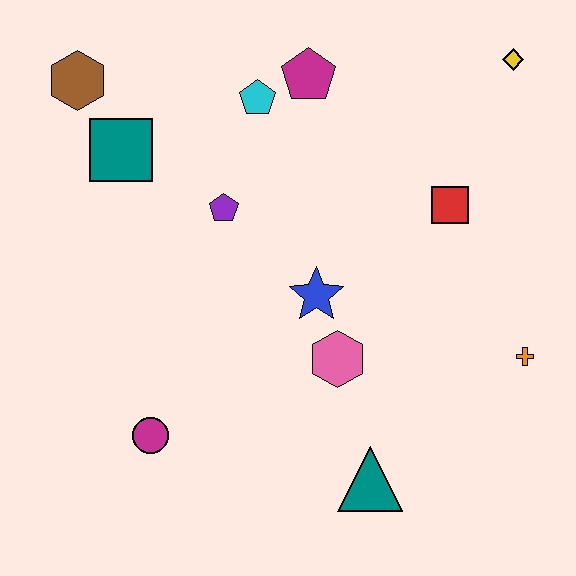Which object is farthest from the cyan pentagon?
The teal triangle is farthest from the cyan pentagon.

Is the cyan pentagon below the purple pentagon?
No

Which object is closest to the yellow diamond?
The red square is closest to the yellow diamond.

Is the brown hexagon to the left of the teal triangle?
Yes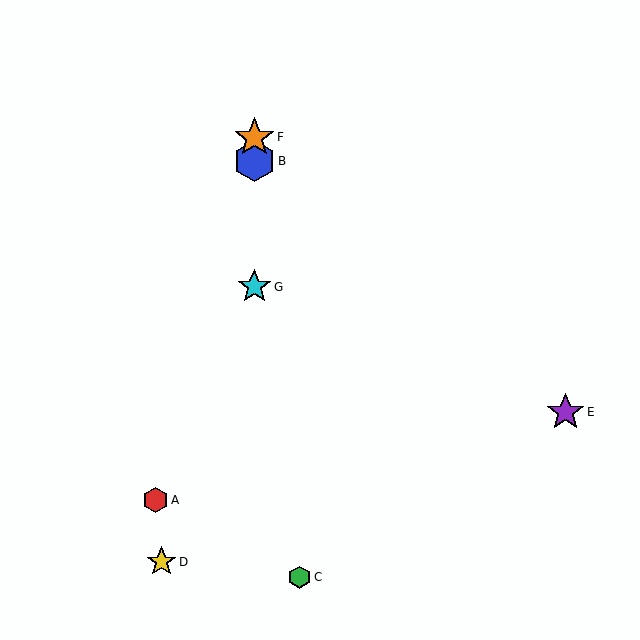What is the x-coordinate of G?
Object G is at x≈254.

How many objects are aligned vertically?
3 objects (B, F, G) are aligned vertically.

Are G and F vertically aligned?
Yes, both are at x≈254.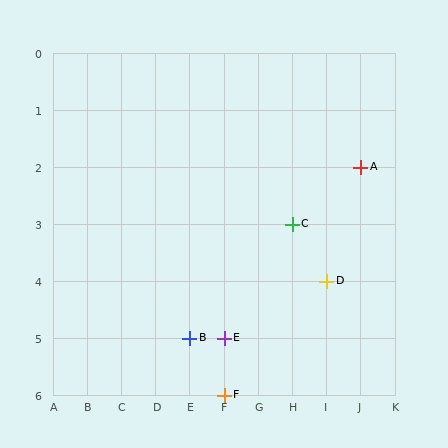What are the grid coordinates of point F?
Point F is at grid coordinates (F, 6).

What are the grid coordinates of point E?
Point E is at grid coordinates (F, 5).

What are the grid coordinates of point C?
Point C is at grid coordinates (H, 3).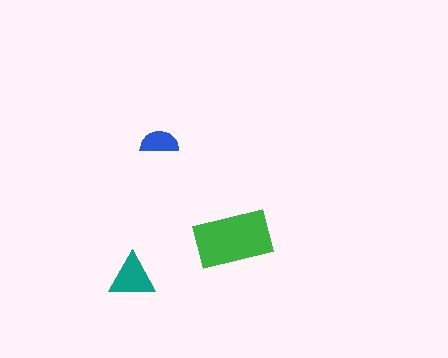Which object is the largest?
The green rectangle.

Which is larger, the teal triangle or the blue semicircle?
The teal triangle.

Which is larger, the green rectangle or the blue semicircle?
The green rectangle.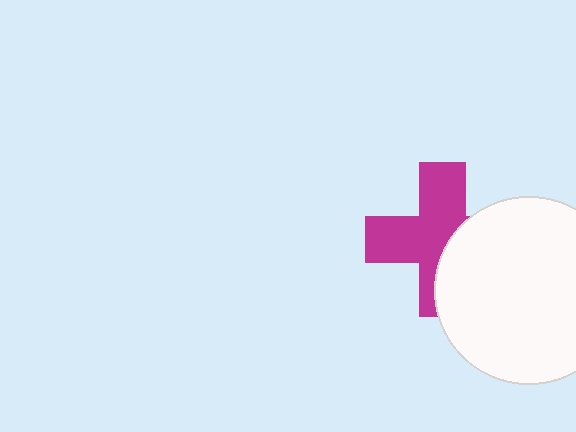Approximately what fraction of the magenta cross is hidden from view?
Roughly 40% of the magenta cross is hidden behind the white circle.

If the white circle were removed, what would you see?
You would see the complete magenta cross.